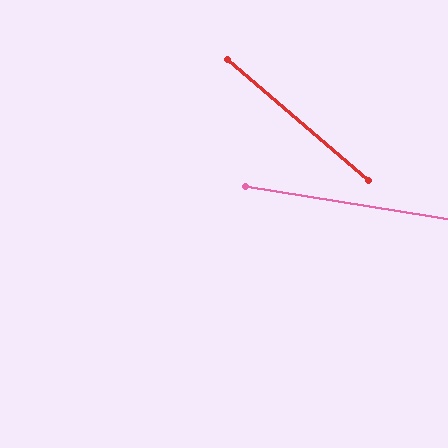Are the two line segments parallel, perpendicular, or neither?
Neither parallel nor perpendicular — they differ by about 31°.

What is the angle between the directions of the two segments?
Approximately 31 degrees.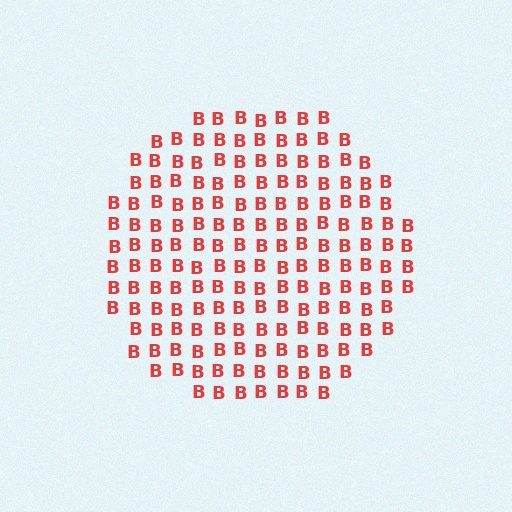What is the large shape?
The large shape is a circle.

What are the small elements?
The small elements are letter B's.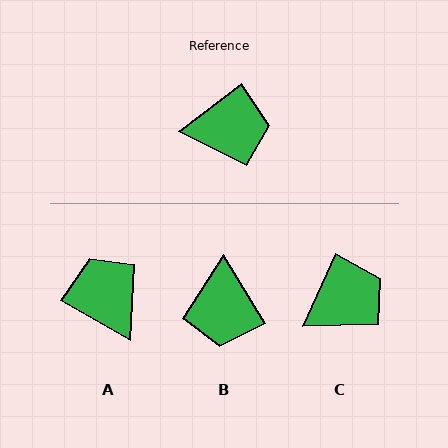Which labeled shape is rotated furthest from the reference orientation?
A, about 113 degrees away.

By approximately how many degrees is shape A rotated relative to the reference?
Approximately 113 degrees counter-clockwise.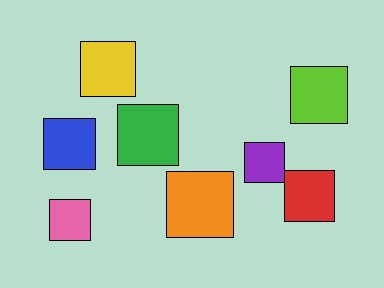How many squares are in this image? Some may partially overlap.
There are 8 squares.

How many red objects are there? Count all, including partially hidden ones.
There is 1 red object.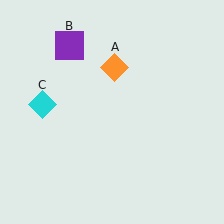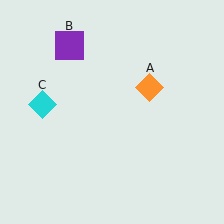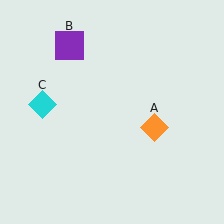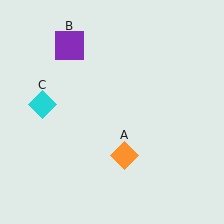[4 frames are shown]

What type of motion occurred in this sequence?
The orange diamond (object A) rotated clockwise around the center of the scene.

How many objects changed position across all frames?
1 object changed position: orange diamond (object A).